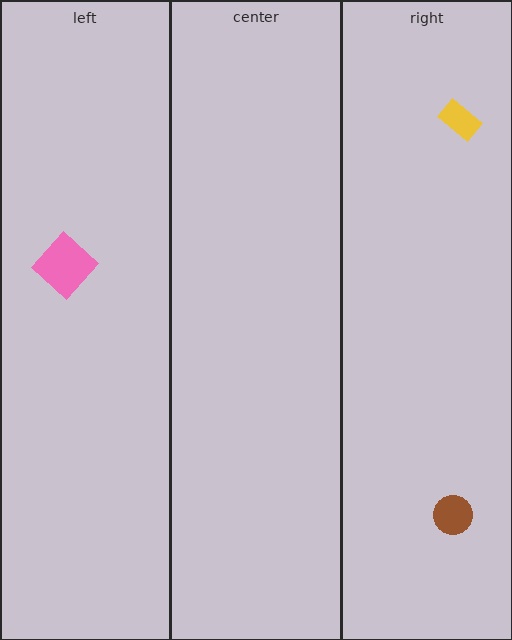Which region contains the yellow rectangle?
The right region.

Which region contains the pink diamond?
The left region.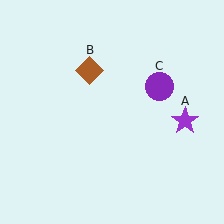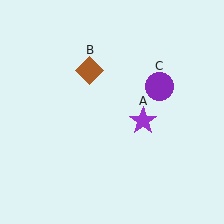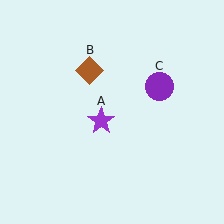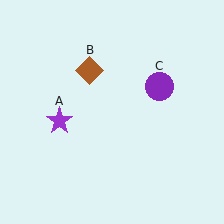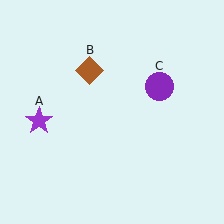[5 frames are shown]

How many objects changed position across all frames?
1 object changed position: purple star (object A).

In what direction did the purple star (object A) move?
The purple star (object A) moved left.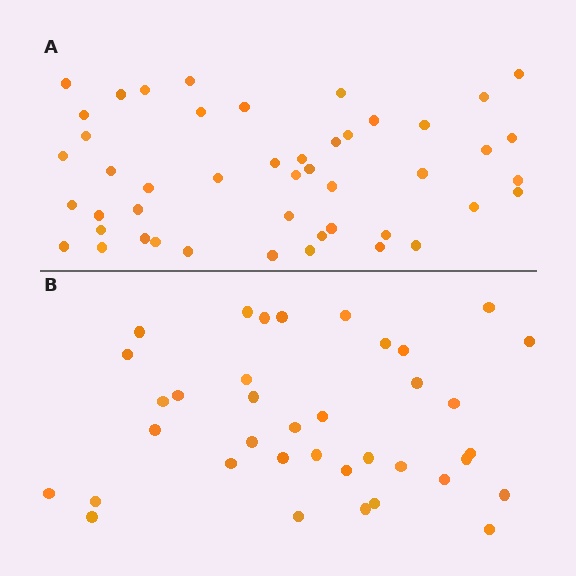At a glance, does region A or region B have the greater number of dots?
Region A (the top region) has more dots.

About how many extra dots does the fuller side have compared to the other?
Region A has roughly 10 or so more dots than region B.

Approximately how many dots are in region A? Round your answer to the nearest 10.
About 50 dots. (The exact count is 47, which rounds to 50.)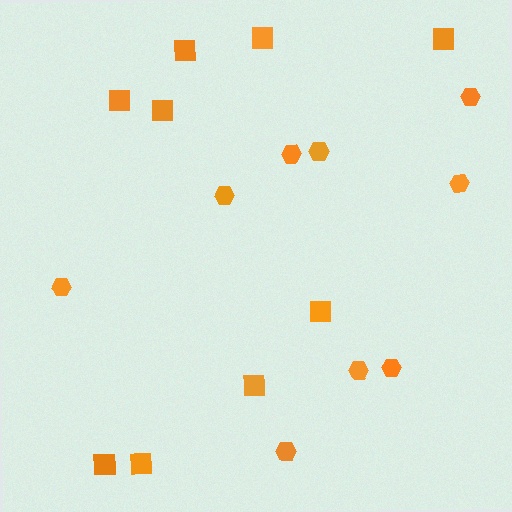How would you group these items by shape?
There are 2 groups: one group of hexagons (9) and one group of squares (9).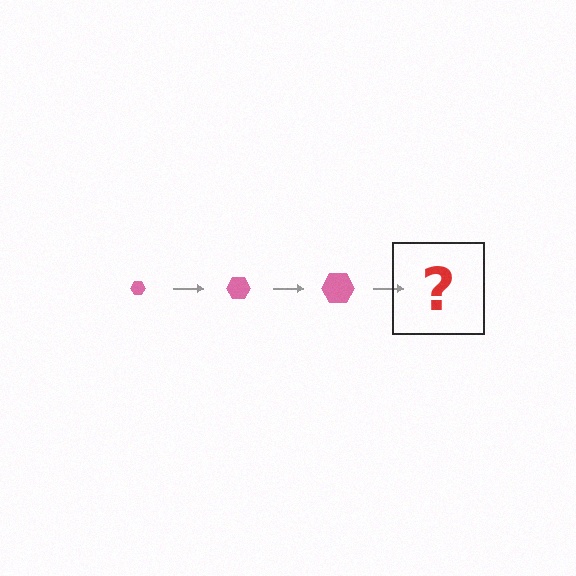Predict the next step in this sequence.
The next step is a pink hexagon, larger than the previous one.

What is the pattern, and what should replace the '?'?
The pattern is that the hexagon gets progressively larger each step. The '?' should be a pink hexagon, larger than the previous one.